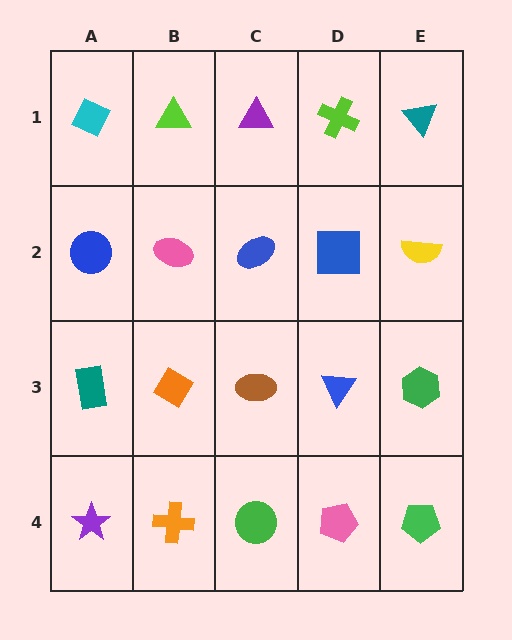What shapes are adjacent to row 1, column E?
A yellow semicircle (row 2, column E), a lime cross (row 1, column D).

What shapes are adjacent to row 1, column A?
A blue circle (row 2, column A), a lime triangle (row 1, column B).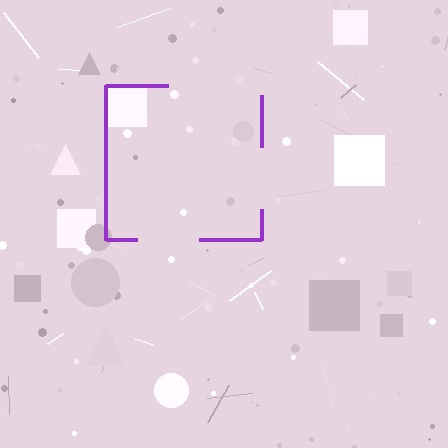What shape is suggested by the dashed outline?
The dashed outline suggests a square.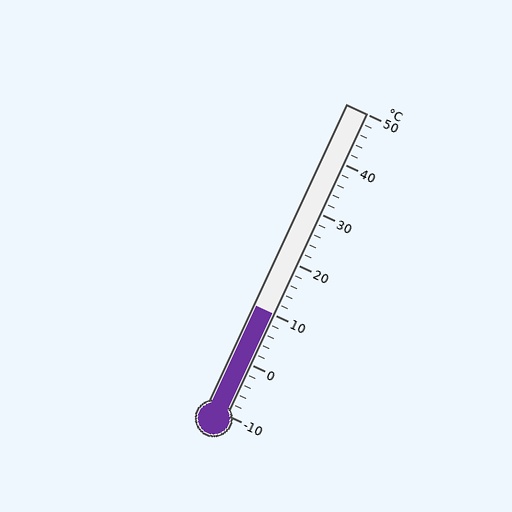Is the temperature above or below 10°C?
The temperature is at 10°C.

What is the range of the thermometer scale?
The thermometer scale ranges from -10°C to 50°C.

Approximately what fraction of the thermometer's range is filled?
The thermometer is filled to approximately 35% of its range.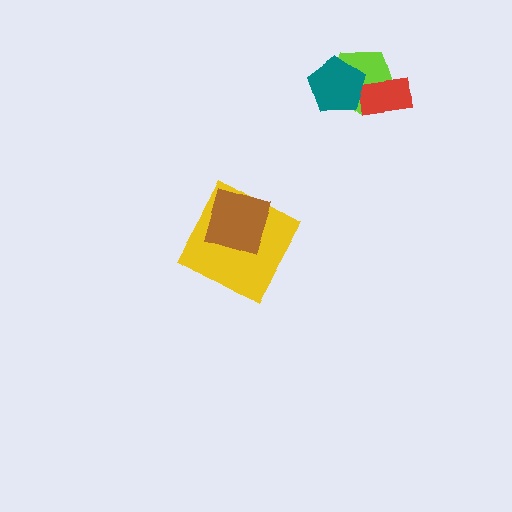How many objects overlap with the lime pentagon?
2 objects overlap with the lime pentagon.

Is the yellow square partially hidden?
Yes, it is partially covered by another shape.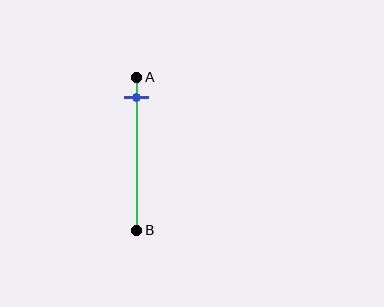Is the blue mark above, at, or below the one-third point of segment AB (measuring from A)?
The blue mark is above the one-third point of segment AB.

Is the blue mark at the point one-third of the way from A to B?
No, the mark is at about 15% from A, not at the 33% one-third point.